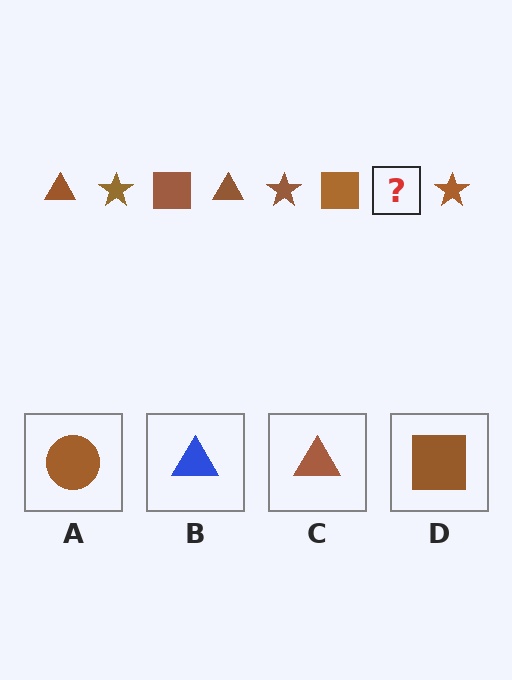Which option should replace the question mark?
Option C.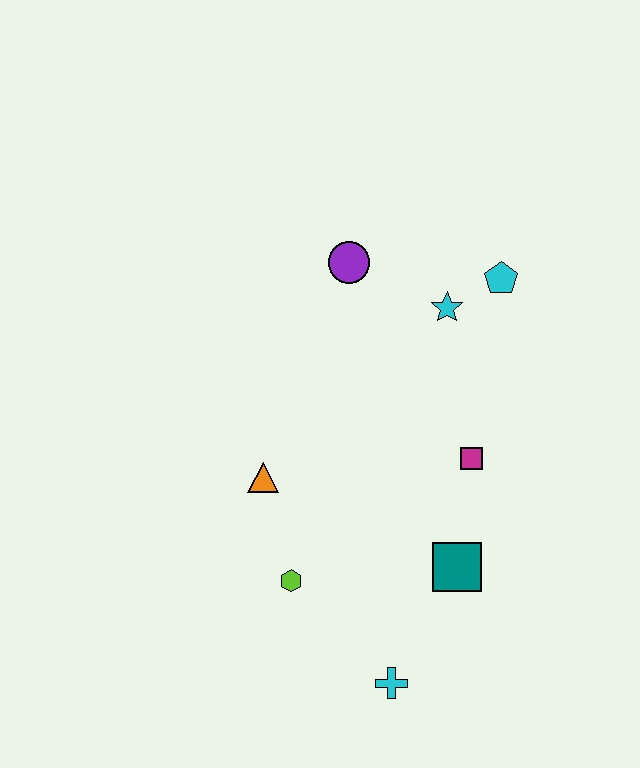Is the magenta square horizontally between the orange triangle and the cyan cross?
No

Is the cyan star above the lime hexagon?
Yes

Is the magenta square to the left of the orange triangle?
No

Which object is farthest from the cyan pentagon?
The cyan cross is farthest from the cyan pentagon.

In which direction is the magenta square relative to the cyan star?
The magenta square is below the cyan star.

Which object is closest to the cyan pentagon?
The cyan star is closest to the cyan pentagon.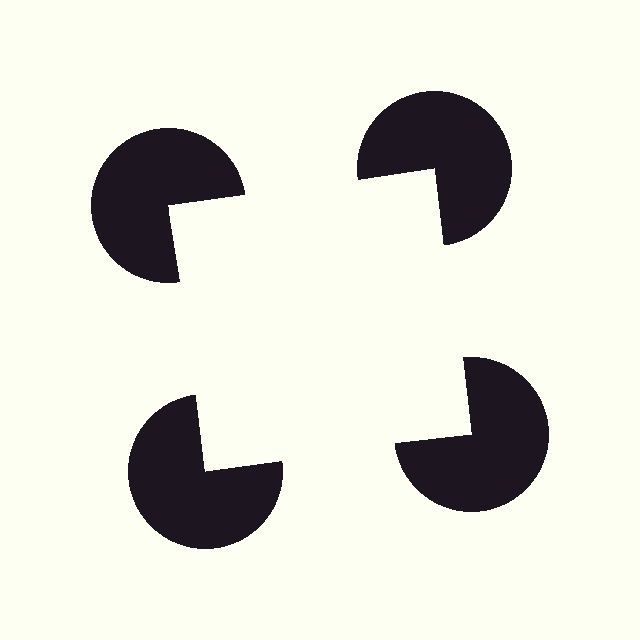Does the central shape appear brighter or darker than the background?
It typically appears slightly brighter than the background, even though no actual brightness change is drawn.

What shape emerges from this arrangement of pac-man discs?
An illusory square — its edges are inferred from the aligned wedge cuts in the pac-man discs, not physically drawn.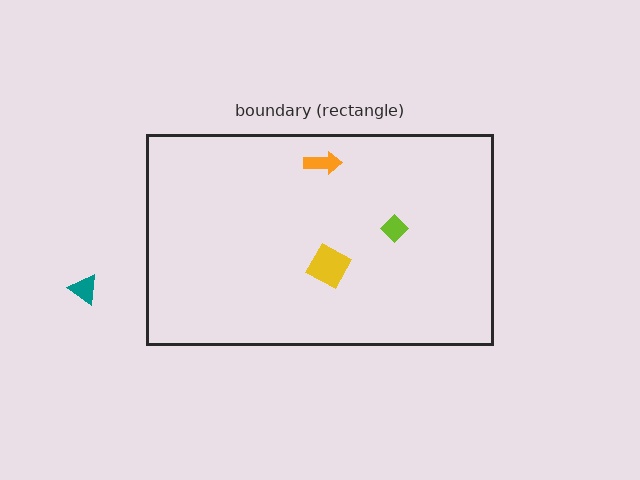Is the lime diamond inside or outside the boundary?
Inside.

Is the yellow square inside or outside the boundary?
Inside.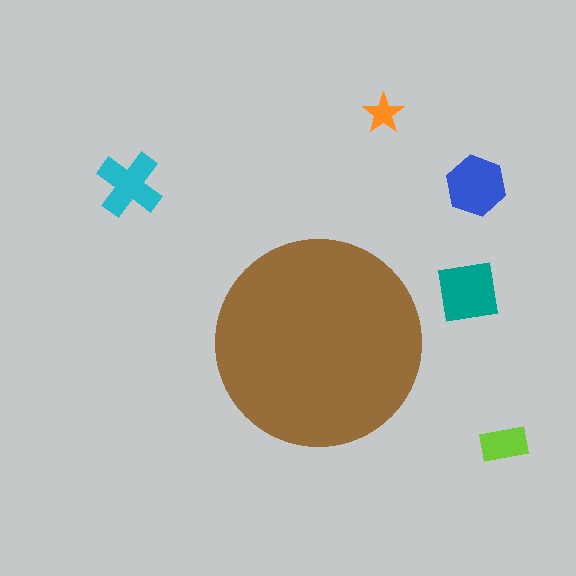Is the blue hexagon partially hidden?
No, the blue hexagon is fully visible.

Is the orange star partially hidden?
No, the orange star is fully visible.